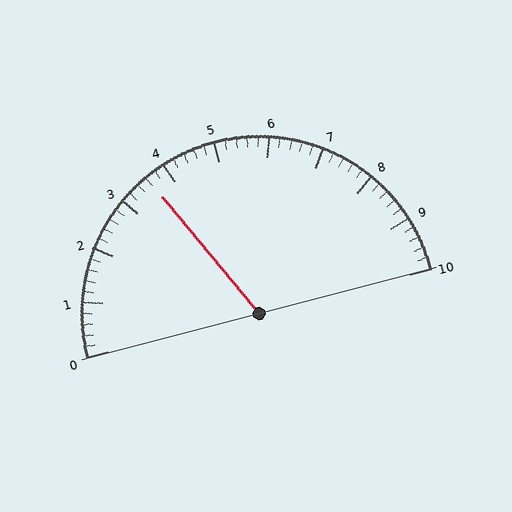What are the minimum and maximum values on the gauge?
The gauge ranges from 0 to 10.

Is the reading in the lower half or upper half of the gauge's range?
The reading is in the lower half of the range (0 to 10).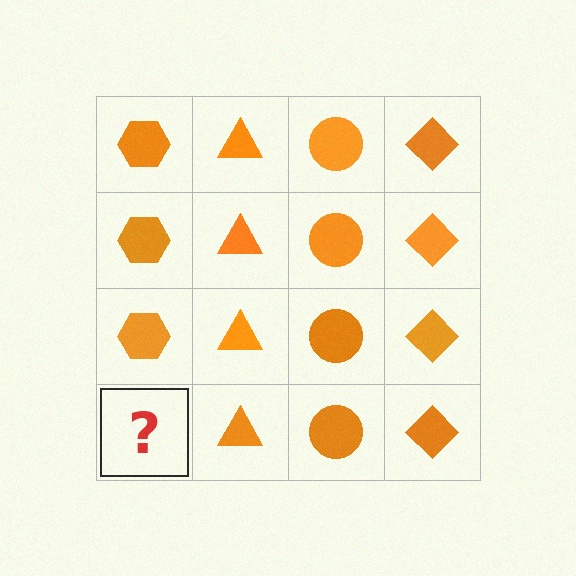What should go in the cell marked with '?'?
The missing cell should contain an orange hexagon.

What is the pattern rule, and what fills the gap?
The rule is that each column has a consistent shape. The gap should be filled with an orange hexagon.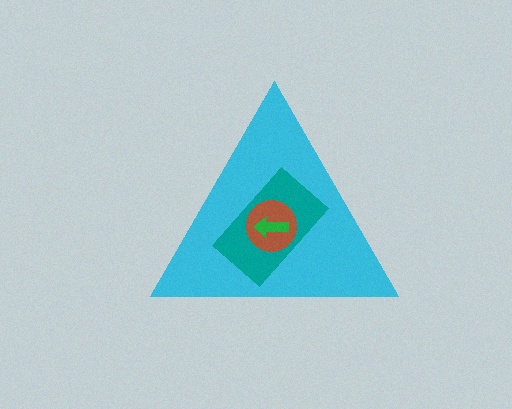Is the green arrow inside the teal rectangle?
Yes.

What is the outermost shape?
The cyan triangle.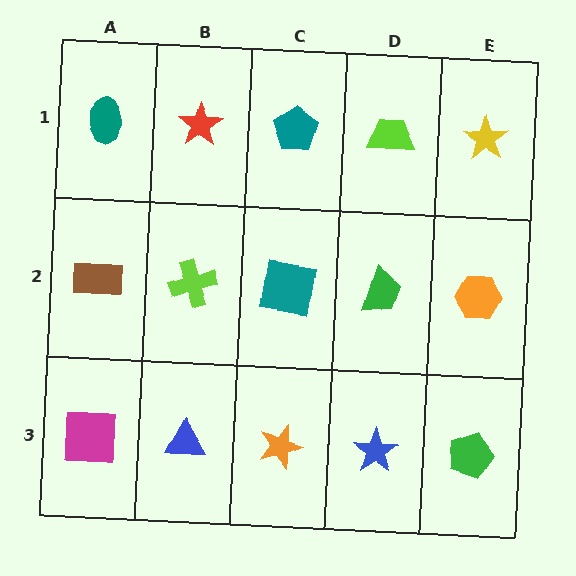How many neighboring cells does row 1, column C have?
3.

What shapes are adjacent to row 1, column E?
An orange hexagon (row 2, column E), a lime trapezoid (row 1, column D).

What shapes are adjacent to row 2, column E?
A yellow star (row 1, column E), a green pentagon (row 3, column E), a green trapezoid (row 2, column D).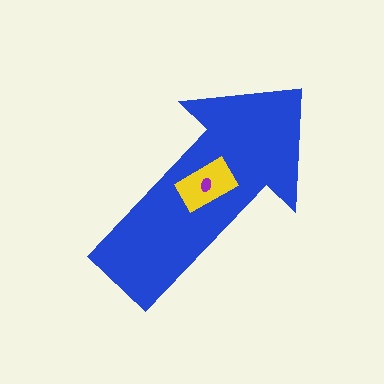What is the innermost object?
The purple ellipse.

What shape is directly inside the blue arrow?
The yellow rectangle.